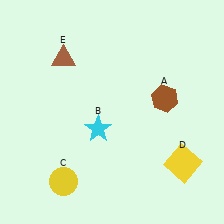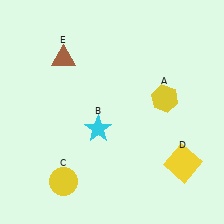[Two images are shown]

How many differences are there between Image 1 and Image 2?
There is 1 difference between the two images.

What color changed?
The hexagon (A) changed from brown in Image 1 to yellow in Image 2.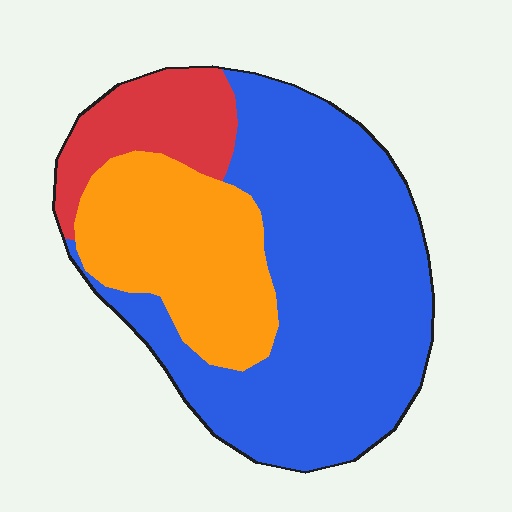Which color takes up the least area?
Red, at roughly 15%.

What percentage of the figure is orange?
Orange covers about 25% of the figure.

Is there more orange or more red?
Orange.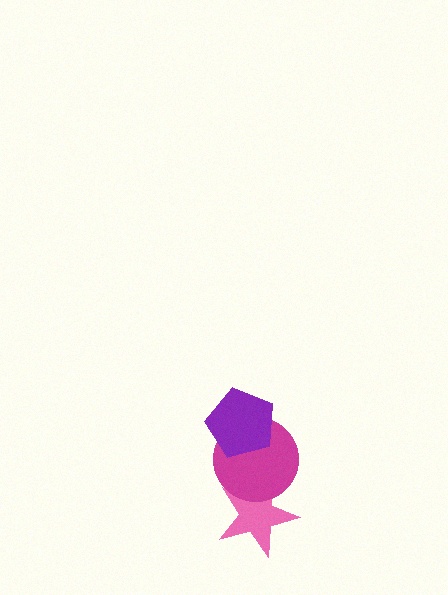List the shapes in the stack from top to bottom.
From top to bottom: the purple pentagon, the magenta circle, the pink star.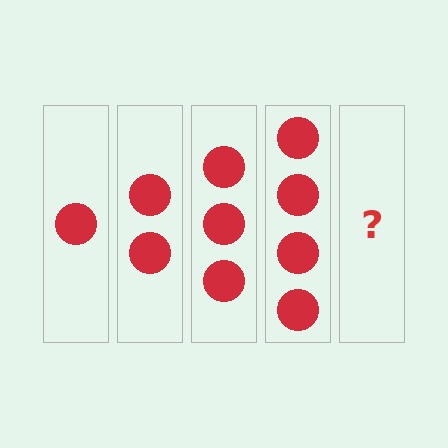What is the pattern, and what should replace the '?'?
The pattern is that each step adds one more circle. The '?' should be 5 circles.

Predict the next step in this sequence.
The next step is 5 circles.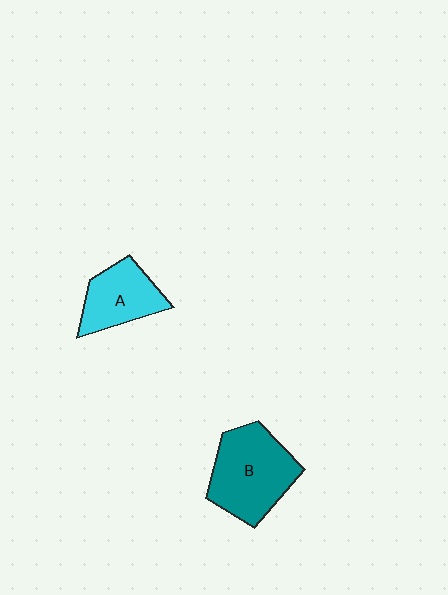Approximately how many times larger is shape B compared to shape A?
Approximately 1.5 times.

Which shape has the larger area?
Shape B (teal).